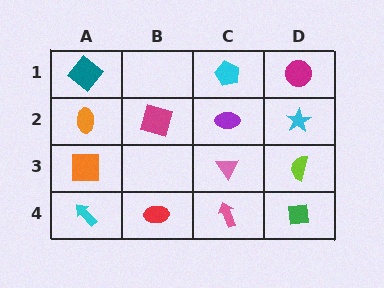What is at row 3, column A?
An orange square.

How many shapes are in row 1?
3 shapes.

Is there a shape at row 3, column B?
No, that cell is empty.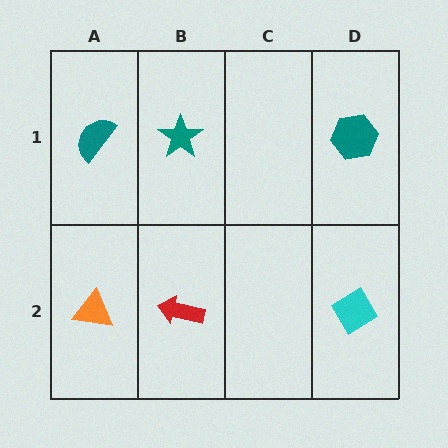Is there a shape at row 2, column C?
No, that cell is empty.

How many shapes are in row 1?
3 shapes.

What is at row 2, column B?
A red arrow.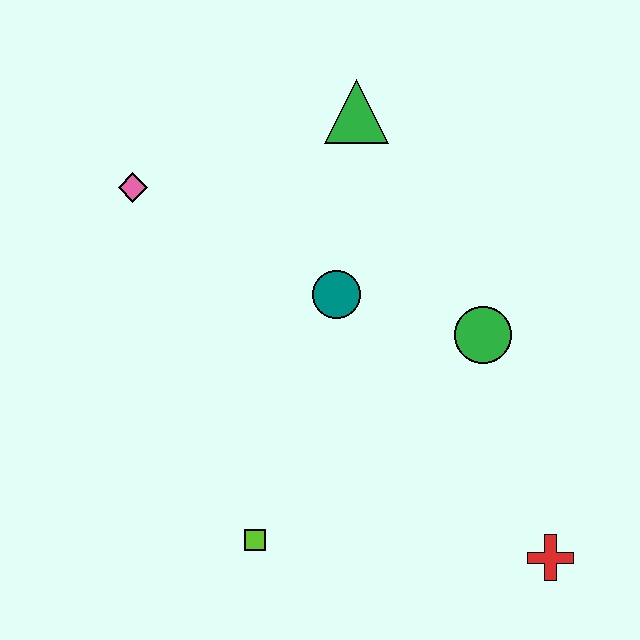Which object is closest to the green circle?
The teal circle is closest to the green circle.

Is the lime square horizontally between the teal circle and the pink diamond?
Yes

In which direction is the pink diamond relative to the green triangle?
The pink diamond is to the left of the green triangle.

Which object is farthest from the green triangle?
The red cross is farthest from the green triangle.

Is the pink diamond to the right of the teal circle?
No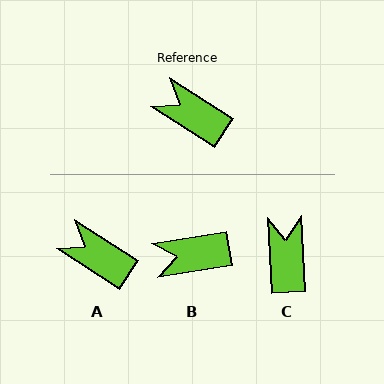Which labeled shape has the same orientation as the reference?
A.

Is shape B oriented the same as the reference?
No, it is off by about 42 degrees.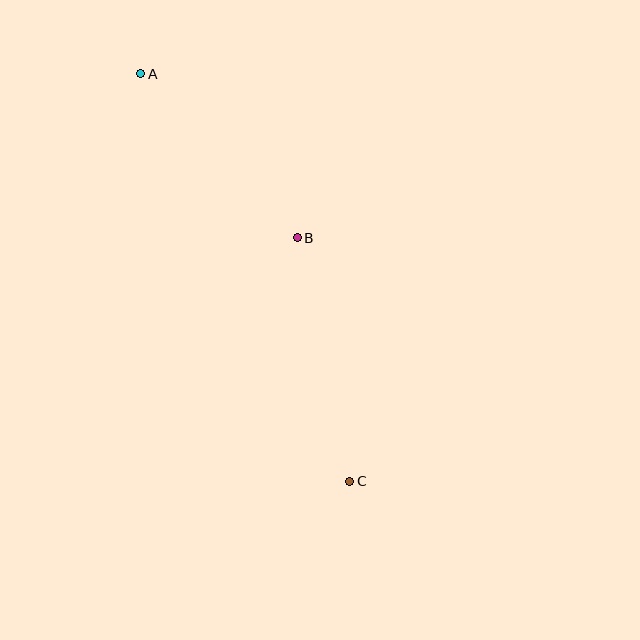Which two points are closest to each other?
Points A and B are closest to each other.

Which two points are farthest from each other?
Points A and C are farthest from each other.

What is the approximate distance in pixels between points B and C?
The distance between B and C is approximately 249 pixels.